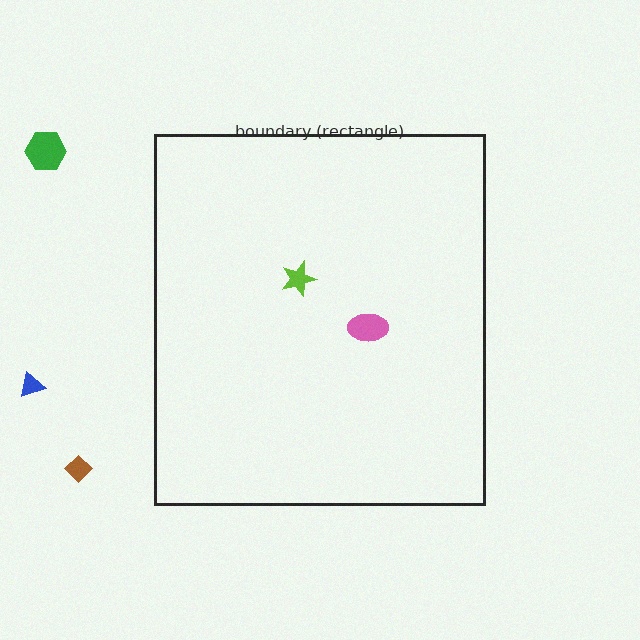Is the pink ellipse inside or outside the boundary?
Inside.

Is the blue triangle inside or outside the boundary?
Outside.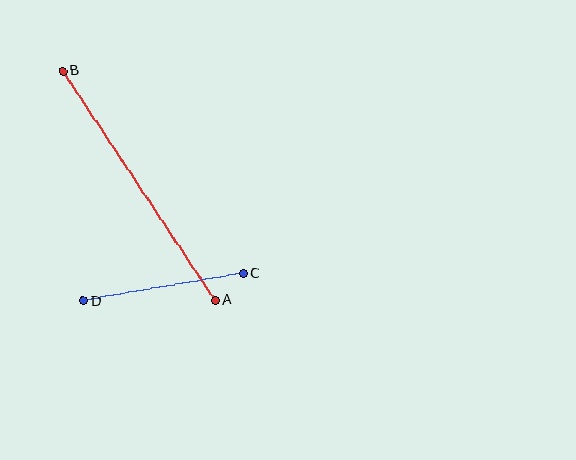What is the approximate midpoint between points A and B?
The midpoint is at approximately (139, 186) pixels.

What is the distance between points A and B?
The distance is approximately 275 pixels.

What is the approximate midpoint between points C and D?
The midpoint is at approximately (163, 287) pixels.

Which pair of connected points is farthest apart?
Points A and B are farthest apart.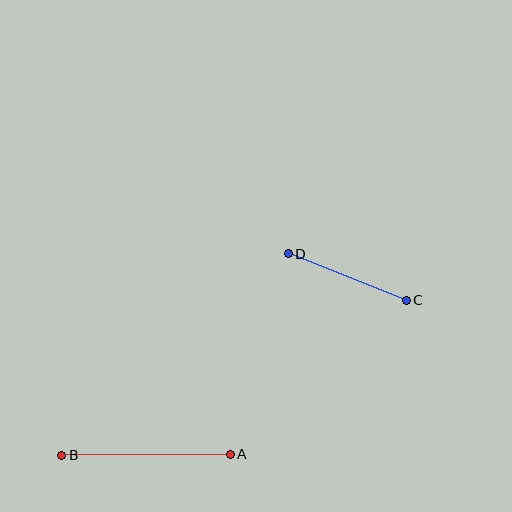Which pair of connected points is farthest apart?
Points A and B are farthest apart.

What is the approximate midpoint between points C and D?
The midpoint is at approximately (347, 277) pixels.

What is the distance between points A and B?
The distance is approximately 168 pixels.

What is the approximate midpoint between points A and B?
The midpoint is at approximately (146, 455) pixels.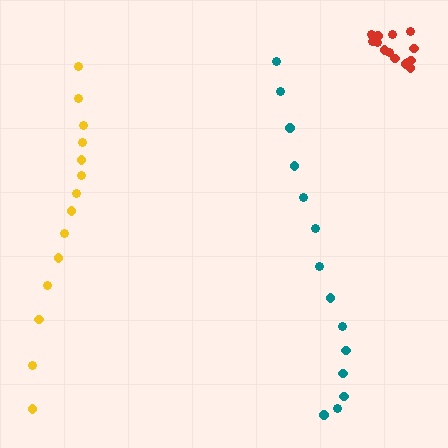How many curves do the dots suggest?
There are 3 distinct paths.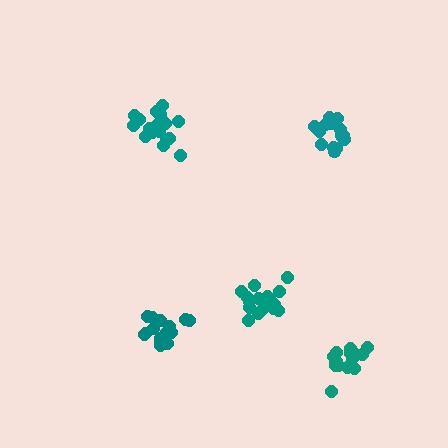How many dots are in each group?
Group 1: 18 dots, Group 2: 18 dots, Group 3: 15 dots, Group 4: 15 dots, Group 5: 15 dots (81 total).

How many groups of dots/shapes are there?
There are 5 groups.